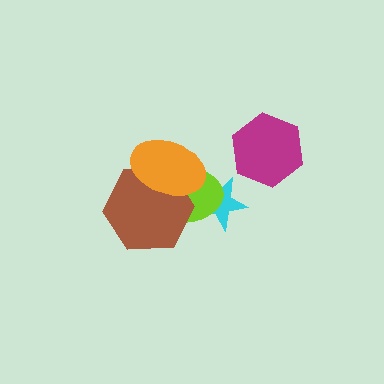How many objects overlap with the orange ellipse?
2 objects overlap with the orange ellipse.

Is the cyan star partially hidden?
Yes, it is partially covered by another shape.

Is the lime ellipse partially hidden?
Yes, it is partially covered by another shape.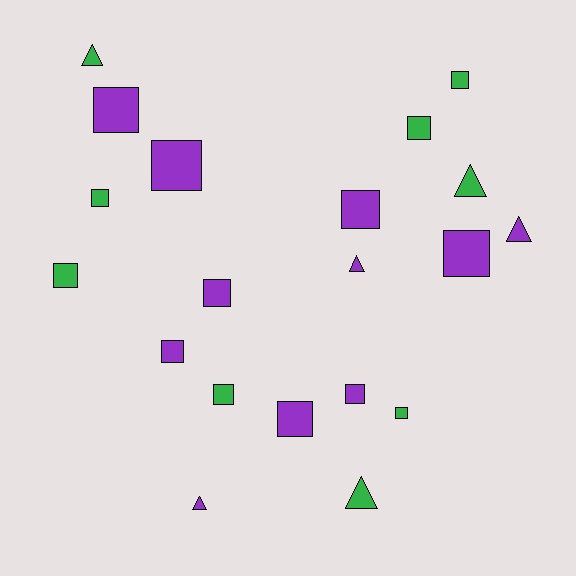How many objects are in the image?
There are 20 objects.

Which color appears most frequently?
Purple, with 11 objects.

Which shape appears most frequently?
Square, with 14 objects.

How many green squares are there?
There are 6 green squares.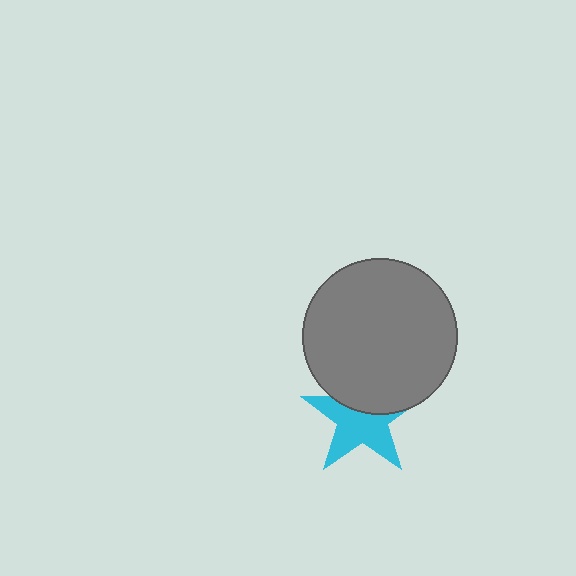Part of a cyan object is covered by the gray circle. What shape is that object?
It is a star.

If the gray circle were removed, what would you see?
You would see the complete cyan star.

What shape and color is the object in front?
The object in front is a gray circle.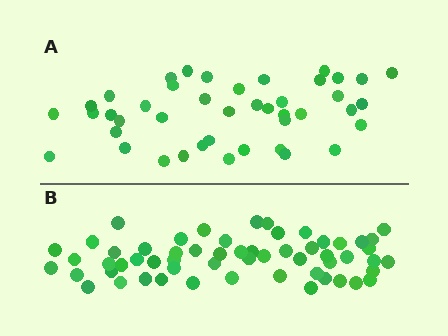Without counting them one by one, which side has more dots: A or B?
Region B (the bottom region) has more dots.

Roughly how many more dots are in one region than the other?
Region B has approximately 15 more dots than region A.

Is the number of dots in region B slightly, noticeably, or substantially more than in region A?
Region B has noticeably more, but not dramatically so. The ratio is roughly 1.3 to 1.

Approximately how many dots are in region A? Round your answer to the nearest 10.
About 40 dots. (The exact count is 43, which rounds to 40.)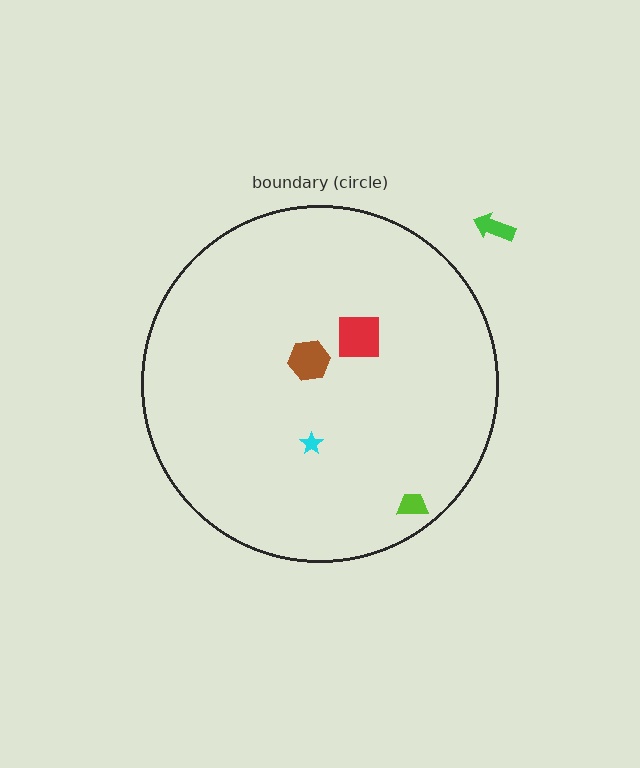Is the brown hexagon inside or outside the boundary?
Inside.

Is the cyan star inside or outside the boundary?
Inside.